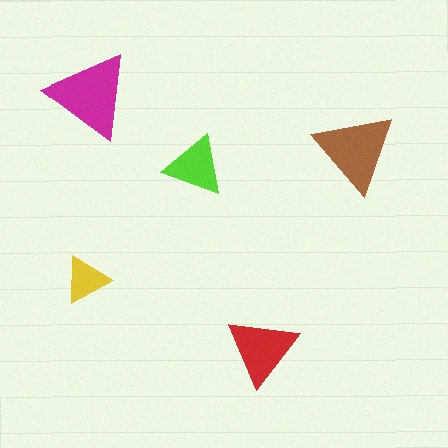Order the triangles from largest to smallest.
the magenta one, the brown one, the red one, the lime one, the yellow one.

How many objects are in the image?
There are 5 objects in the image.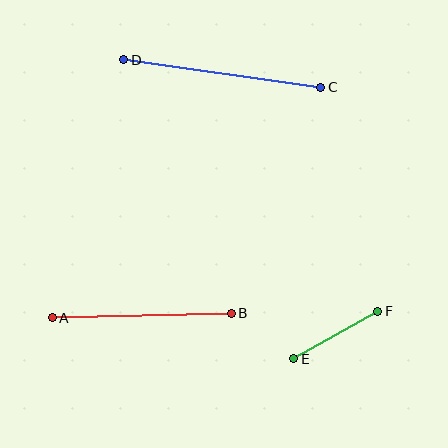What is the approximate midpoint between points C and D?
The midpoint is at approximately (222, 74) pixels.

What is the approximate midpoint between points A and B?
The midpoint is at approximately (142, 315) pixels.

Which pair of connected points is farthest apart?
Points C and D are farthest apart.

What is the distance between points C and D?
The distance is approximately 199 pixels.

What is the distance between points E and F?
The distance is approximately 97 pixels.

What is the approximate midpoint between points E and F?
The midpoint is at approximately (336, 335) pixels.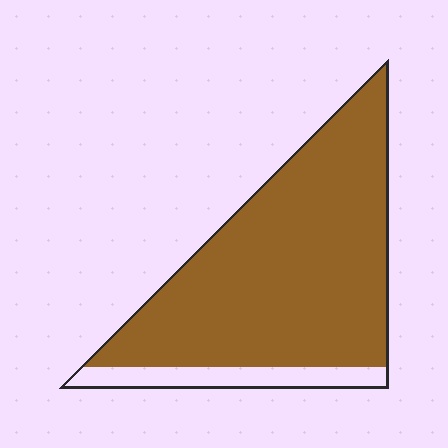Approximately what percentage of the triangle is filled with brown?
Approximately 85%.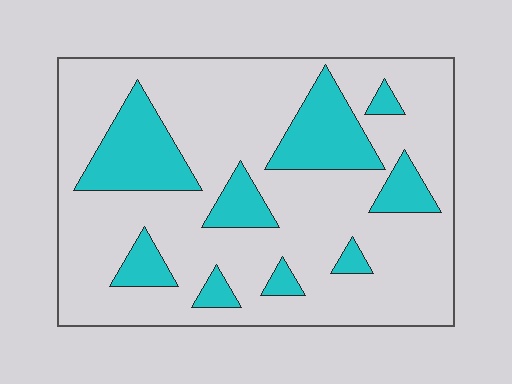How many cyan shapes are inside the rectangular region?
9.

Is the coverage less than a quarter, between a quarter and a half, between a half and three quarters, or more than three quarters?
Less than a quarter.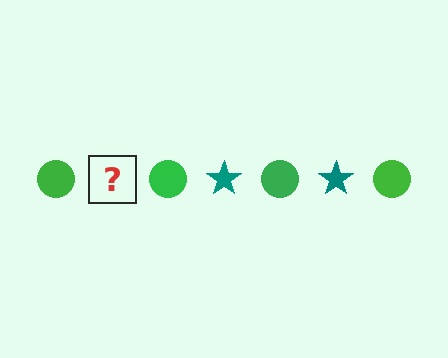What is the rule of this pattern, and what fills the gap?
The rule is that the pattern alternates between green circle and teal star. The gap should be filled with a teal star.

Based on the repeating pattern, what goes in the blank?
The blank should be a teal star.